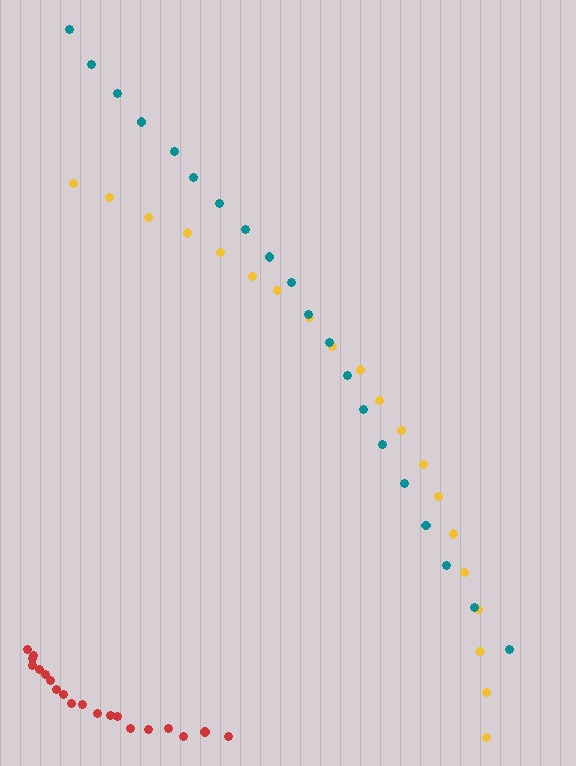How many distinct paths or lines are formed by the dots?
There are 3 distinct paths.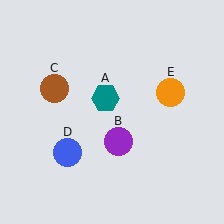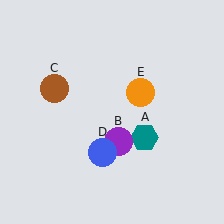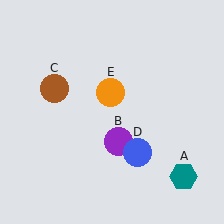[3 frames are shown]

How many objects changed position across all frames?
3 objects changed position: teal hexagon (object A), blue circle (object D), orange circle (object E).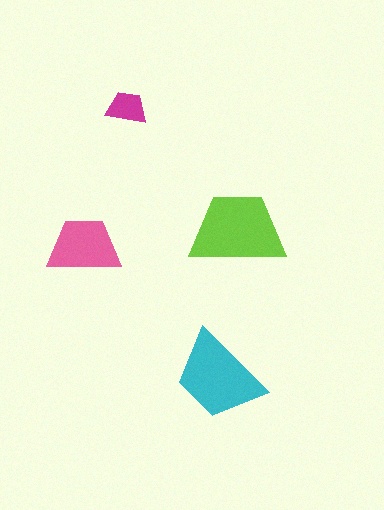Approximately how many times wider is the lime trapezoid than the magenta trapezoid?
About 2.5 times wider.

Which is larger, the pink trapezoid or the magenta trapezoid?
The pink one.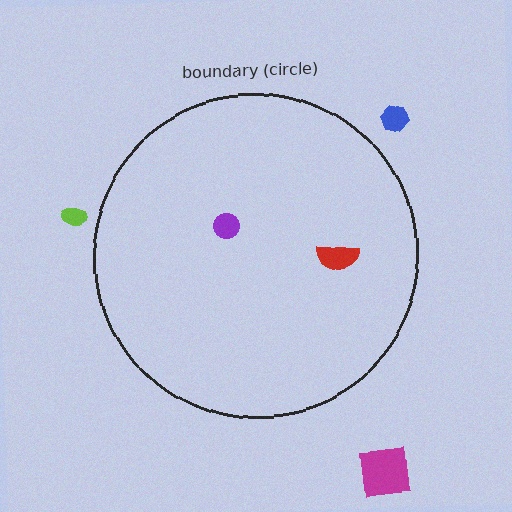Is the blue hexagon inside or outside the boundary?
Outside.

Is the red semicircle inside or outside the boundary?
Inside.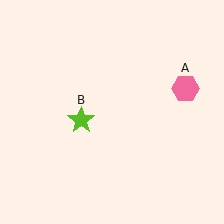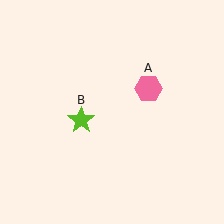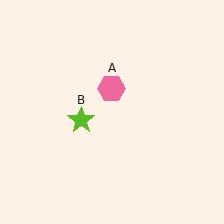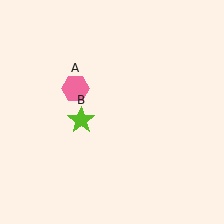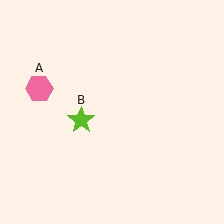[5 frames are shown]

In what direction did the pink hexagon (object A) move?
The pink hexagon (object A) moved left.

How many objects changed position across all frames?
1 object changed position: pink hexagon (object A).